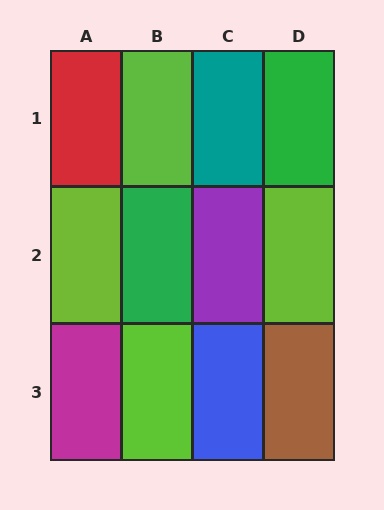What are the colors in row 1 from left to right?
Red, lime, teal, green.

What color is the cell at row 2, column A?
Lime.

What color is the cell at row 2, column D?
Lime.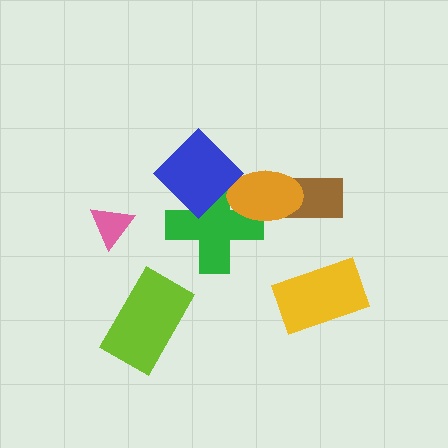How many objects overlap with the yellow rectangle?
0 objects overlap with the yellow rectangle.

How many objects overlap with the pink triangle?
0 objects overlap with the pink triangle.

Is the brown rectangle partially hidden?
Yes, it is partially covered by another shape.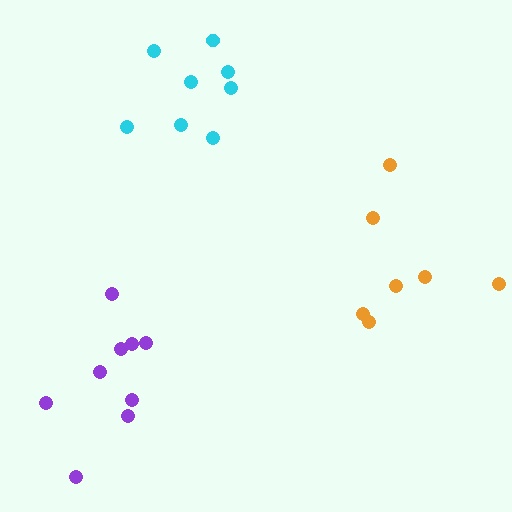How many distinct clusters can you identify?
There are 3 distinct clusters.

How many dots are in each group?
Group 1: 8 dots, Group 2: 9 dots, Group 3: 7 dots (24 total).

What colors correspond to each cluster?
The clusters are colored: cyan, purple, orange.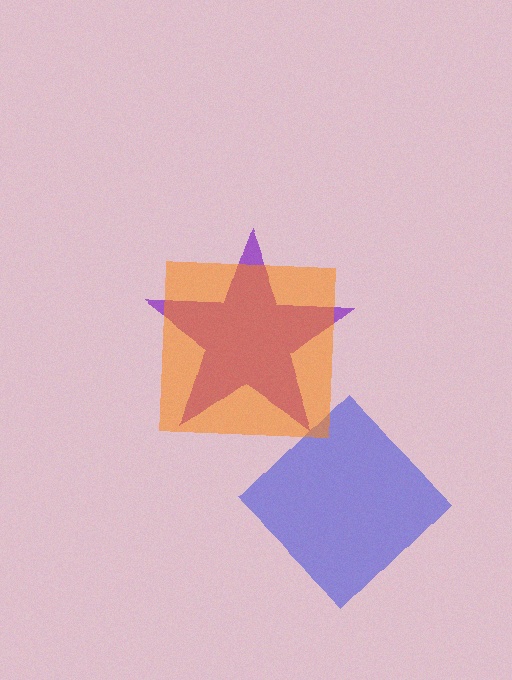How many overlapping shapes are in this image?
There are 3 overlapping shapes in the image.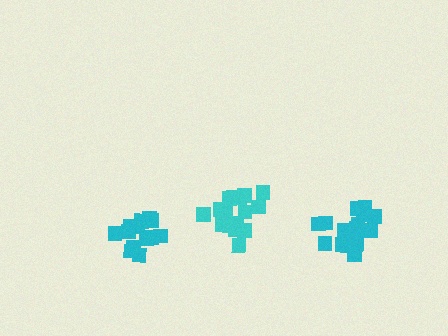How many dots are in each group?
Group 1: 16 dots, Group 2: 16 dots, Group 3: 13 dots (45 total).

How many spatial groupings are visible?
There are 3 spatial groupings.